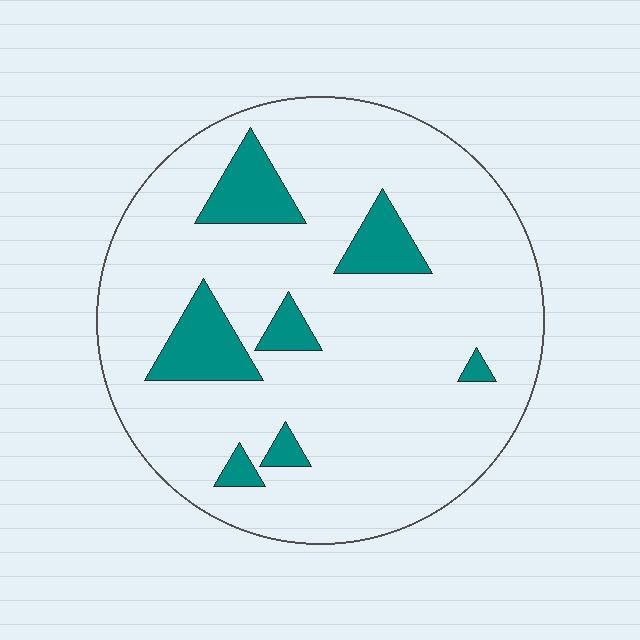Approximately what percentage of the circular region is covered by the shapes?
Approximately 15%.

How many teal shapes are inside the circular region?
7.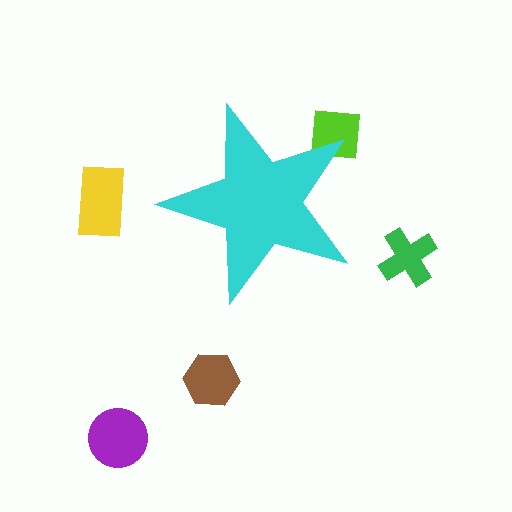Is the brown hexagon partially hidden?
No, the brown hexagon is fully visible.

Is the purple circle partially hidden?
No, the purple circle is fully visible.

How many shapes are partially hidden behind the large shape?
1 shape is partially hidden.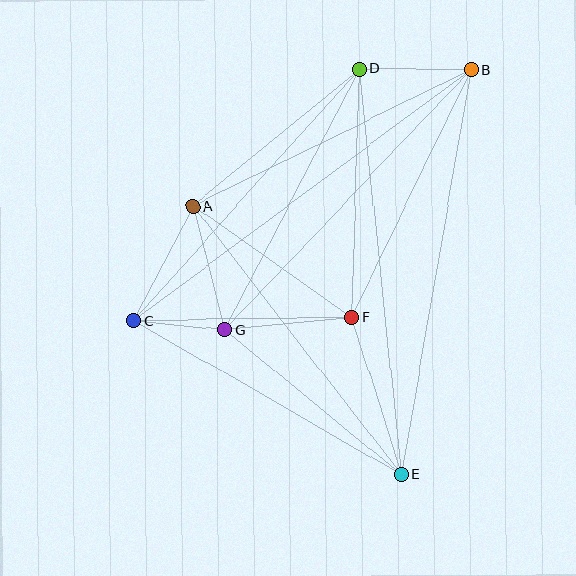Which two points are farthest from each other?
Points B and C are farthest from each other.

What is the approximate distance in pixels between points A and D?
The distance between A and D is approximately 216 pixels.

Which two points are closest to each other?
Points C and G are closest to each other.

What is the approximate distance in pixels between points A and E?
The distance between A and E is approximately 340 pixels.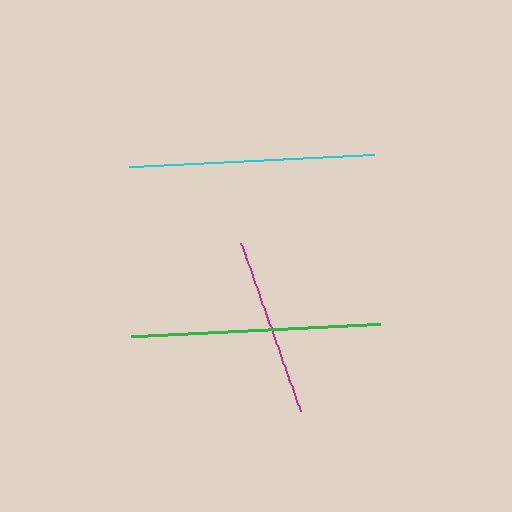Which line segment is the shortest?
The magenta line is the shortest at approximately 179 pixels.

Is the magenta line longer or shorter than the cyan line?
The cyan line is longer than the magenta line.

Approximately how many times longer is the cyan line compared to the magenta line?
The cyan line is approximately 1.4 times the length of the magenta line.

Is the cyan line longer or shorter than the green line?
The green line is longer than the cyan line.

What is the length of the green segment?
The green segment is approximately 249 pixels long.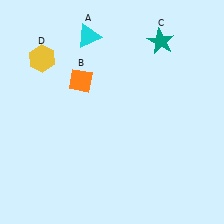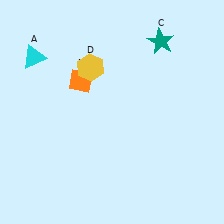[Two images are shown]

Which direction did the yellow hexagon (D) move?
The yellow hexagon (D) moved right.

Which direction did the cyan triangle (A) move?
The cyan triangle (A) moved left.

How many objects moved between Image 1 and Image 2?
2 objects moved between the two images.